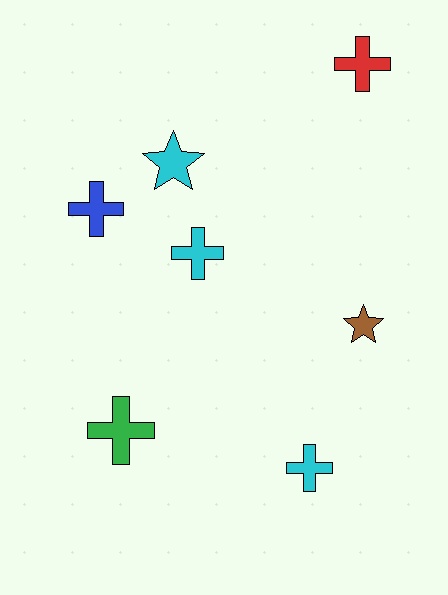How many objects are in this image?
There are 7 objects.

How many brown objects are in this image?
There is 1 brown object.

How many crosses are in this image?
There are 5 crosses.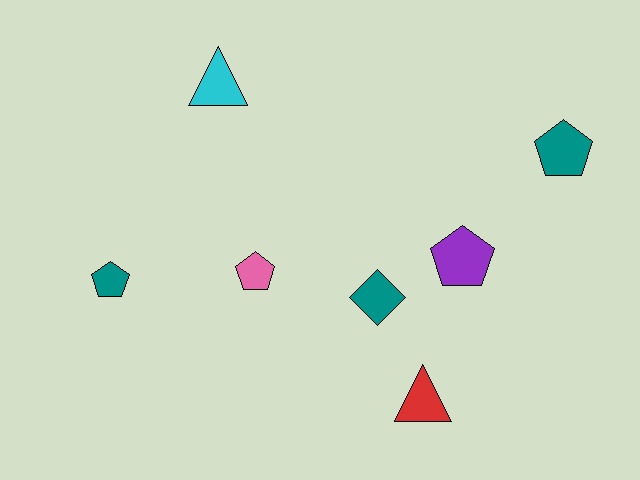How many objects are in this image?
There are 7 objects.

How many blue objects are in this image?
There are no blue objects.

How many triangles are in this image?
There are 2 triangles.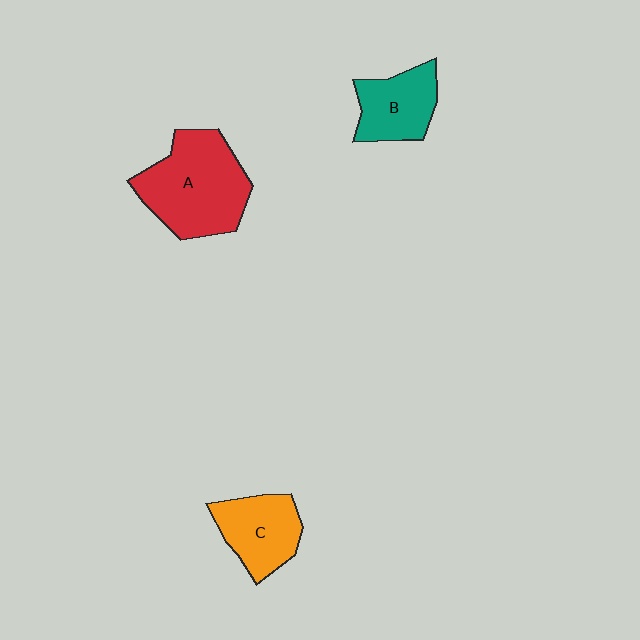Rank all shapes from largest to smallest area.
From largest to smallest: A (red), C (orange), B (teal).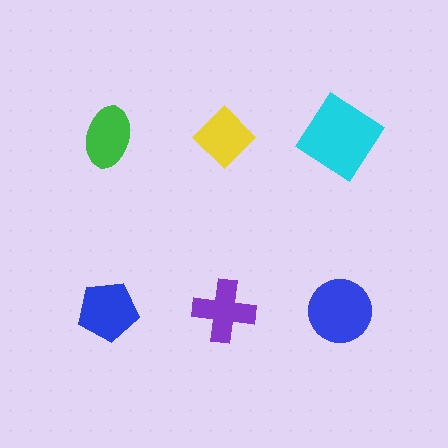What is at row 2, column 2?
A purple cross.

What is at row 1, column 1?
A green ellipse.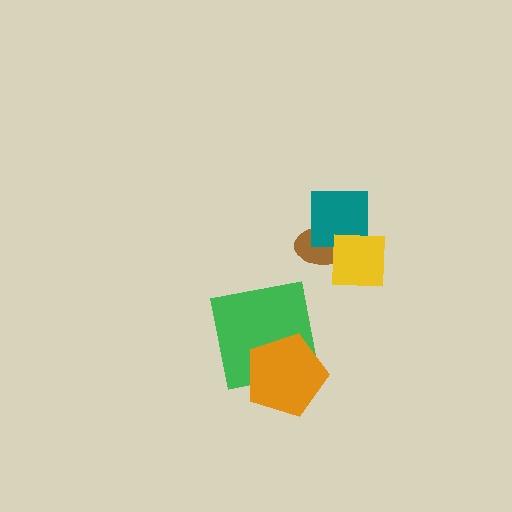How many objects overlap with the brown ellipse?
2 objects overlap with the brown ellipse.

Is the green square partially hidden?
Yes, it is partially covered by another shape.